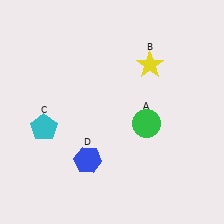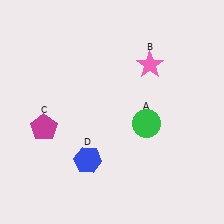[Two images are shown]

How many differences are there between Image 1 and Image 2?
There are 2 differences between the two images.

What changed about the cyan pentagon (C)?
In Image 1, C is cyan. In Image 2, it changed to magenta.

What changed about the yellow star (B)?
In Image 1, B is yellow. In Image 2, it changed to pink.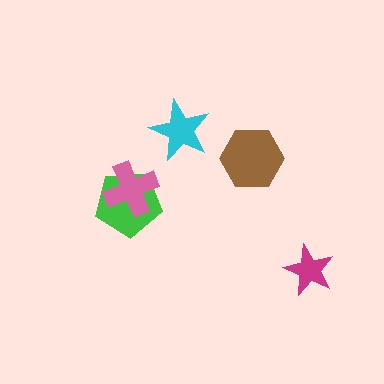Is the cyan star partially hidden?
No, no other shape covers it.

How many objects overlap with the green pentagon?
1 object overlaps with the green pentagon.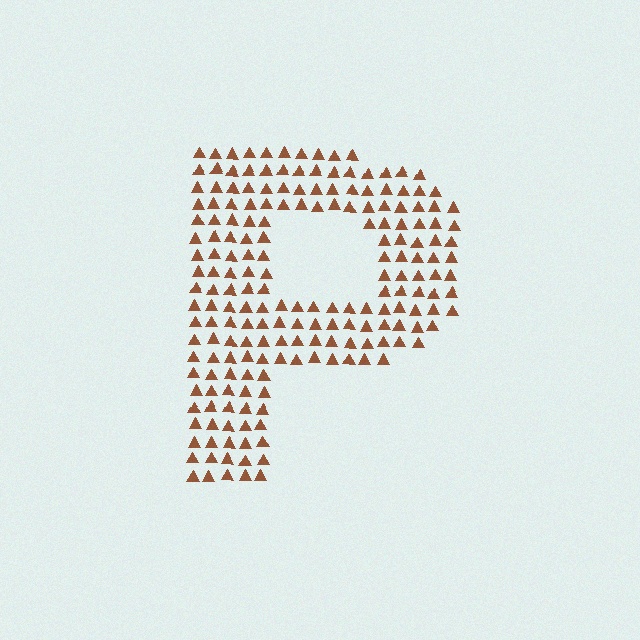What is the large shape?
The large shape is the letter P.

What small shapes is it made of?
It is made of small triangles.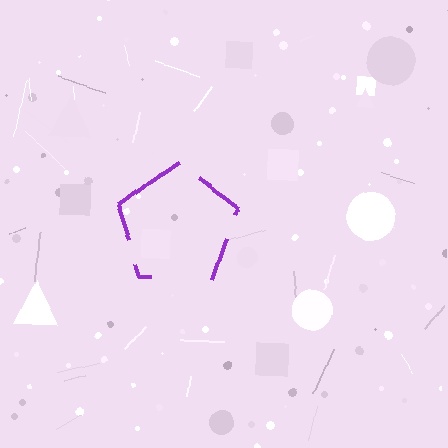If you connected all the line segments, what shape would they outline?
They would outline a pentagon.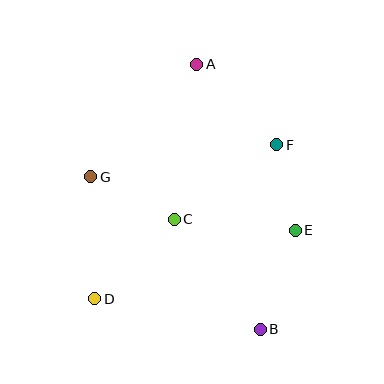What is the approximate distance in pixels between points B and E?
The distance between B and E is approximately 105 pixels.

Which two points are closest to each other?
Points E and F are closest to each other.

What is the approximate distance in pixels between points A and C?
The distance between A and C is approximately 157 pixels.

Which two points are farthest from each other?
Points A and B are farthest from each other.